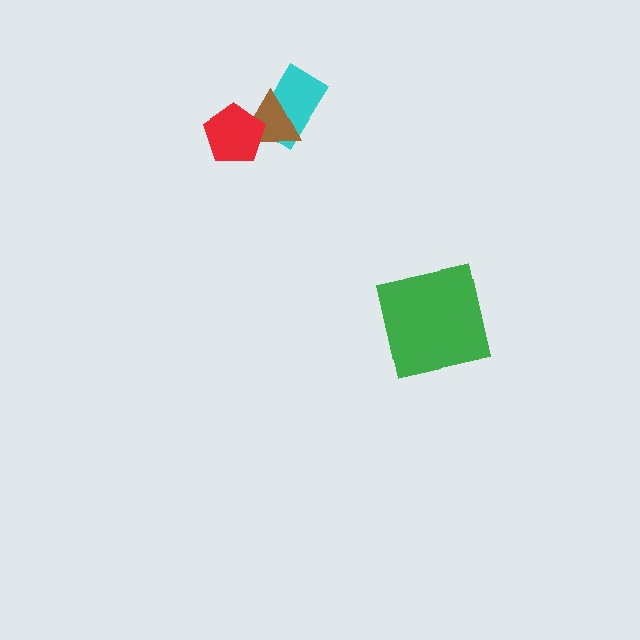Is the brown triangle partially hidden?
Yes, it is partially covered by another shape.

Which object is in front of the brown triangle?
The red pentagon is in front of the brown triangle.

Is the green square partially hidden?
No, no other shape covers it.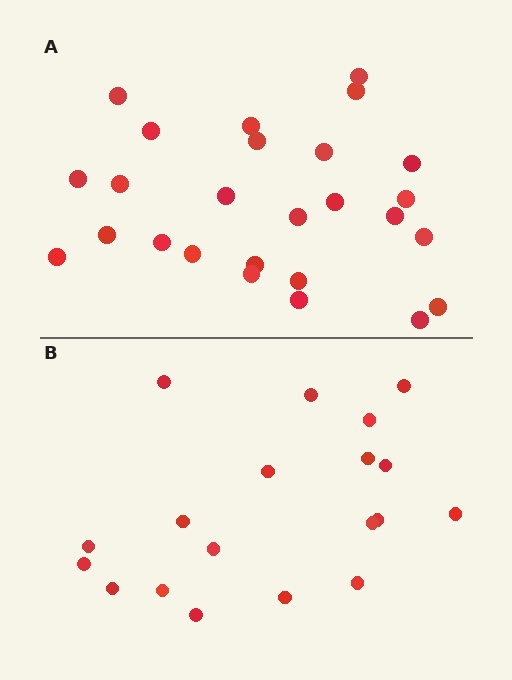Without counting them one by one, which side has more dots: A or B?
Region A (the top region) has more dots.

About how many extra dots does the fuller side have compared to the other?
Region A has roughly 8 or so more dots than region B.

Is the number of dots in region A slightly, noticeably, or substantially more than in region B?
Region A has noticeably more, but not dramatically so. The ratio is roughly 1.4 to 1.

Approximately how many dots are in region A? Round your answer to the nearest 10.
About 30 dots. (The exact count is 26, which rounds to 30.)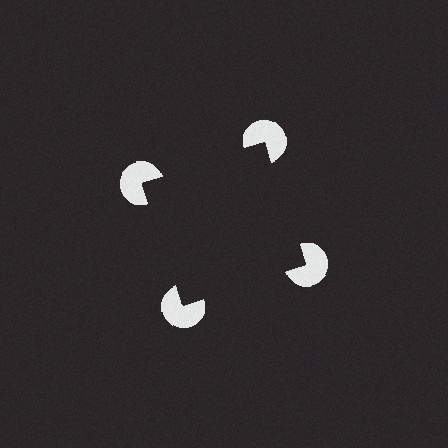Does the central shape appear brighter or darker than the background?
It typically appears slightly darker than the background, even though no actual brightness change is drawn.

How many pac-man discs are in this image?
There are 4 — one at each vertex of the illusory square.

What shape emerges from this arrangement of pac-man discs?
An illusory square — its edges are inferred from the aligned wedge cuts in the pac-man discs, not physically drawn.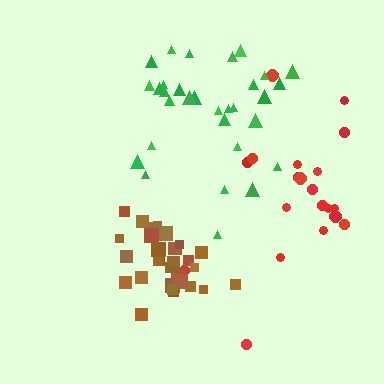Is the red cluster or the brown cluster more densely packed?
Brown.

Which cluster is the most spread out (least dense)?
Red.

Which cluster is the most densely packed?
Brown.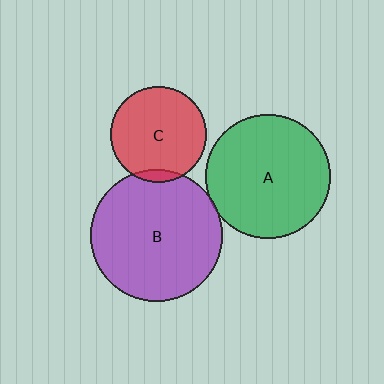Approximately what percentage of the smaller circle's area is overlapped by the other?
Approximately 5%.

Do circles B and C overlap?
Yes.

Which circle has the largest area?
Circle B (purple).